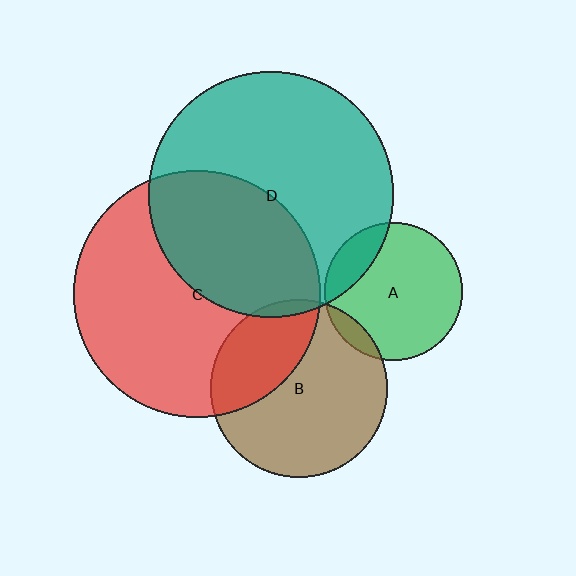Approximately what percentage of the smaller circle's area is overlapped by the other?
Approximately 30%.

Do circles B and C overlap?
Yes.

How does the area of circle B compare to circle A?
Approximately 1.7 times.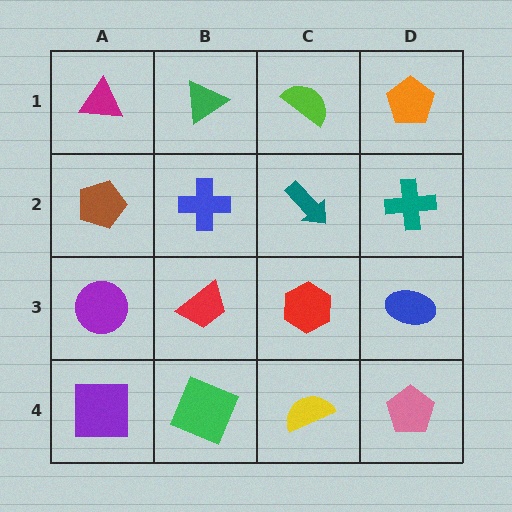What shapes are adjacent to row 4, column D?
A blue ellipse (row 3, column D), a yellow semicircle (row 4, column C).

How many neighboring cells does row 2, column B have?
4.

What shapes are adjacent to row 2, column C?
A lime semicircle (row 1, column C), a red hexagon (row 3, column C), a blue cross (row 2, column B), a teal cross (row 2, column D).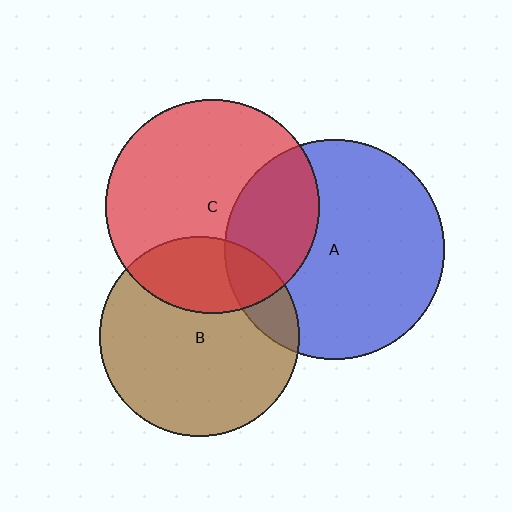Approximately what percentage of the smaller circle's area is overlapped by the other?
Approximately 15%.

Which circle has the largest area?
Circle A (blue).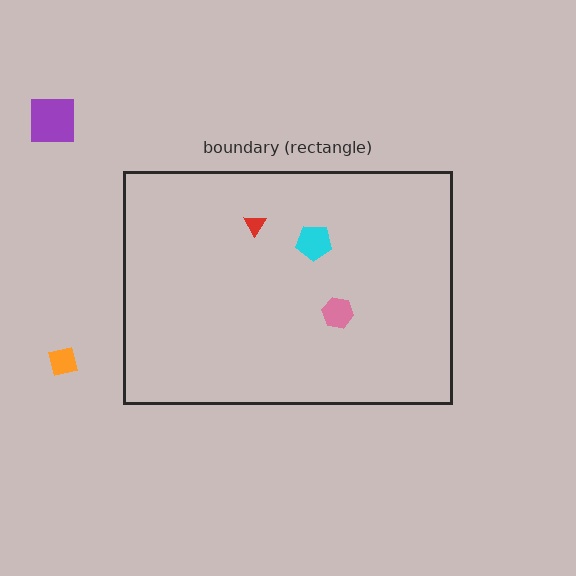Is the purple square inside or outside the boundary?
Outside.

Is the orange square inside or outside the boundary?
Outside.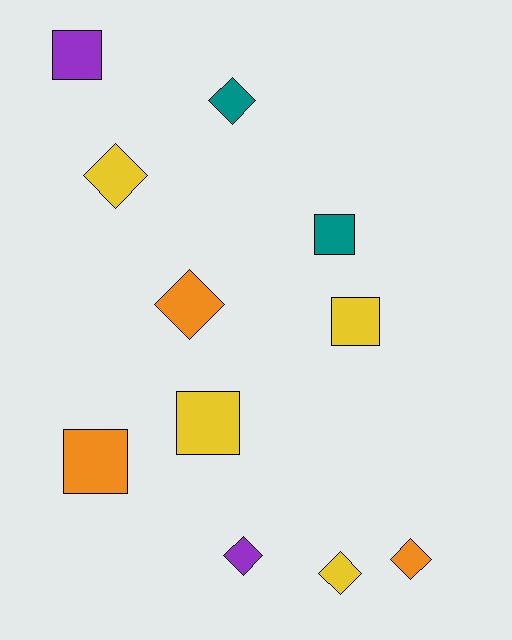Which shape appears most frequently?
Diamond, with 6 objects.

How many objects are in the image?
There are 11 objects.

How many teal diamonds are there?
There is 1 teal diamond.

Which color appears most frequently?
Yellow, with 4 objects.